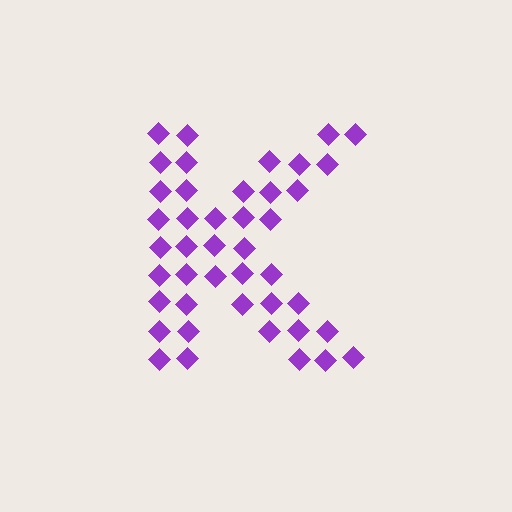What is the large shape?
The large shape is the letter K.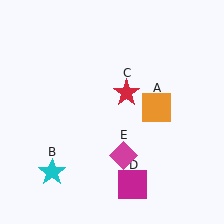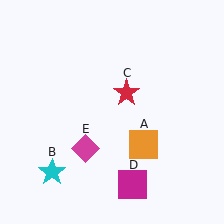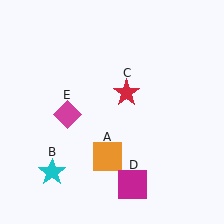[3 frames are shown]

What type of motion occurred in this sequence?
The orange square (object A), magenta diamond (object E) rotated clockwise around the center of the scene.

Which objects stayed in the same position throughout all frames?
Cyan star (object B) and red star (object C) and magenta square (object D) remained stationary.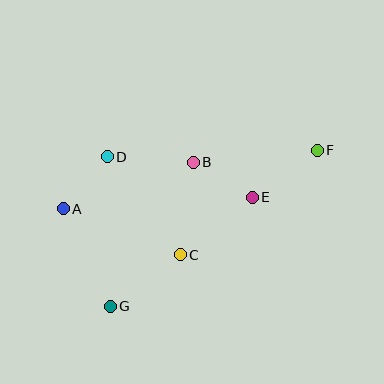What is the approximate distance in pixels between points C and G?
The distance between C and G is approximately 87 pixels.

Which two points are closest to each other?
Points A and D are closest to each other.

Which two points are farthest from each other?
Points A and F are farthest from each other.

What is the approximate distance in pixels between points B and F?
The distance between B and F is approximately 125 pixels.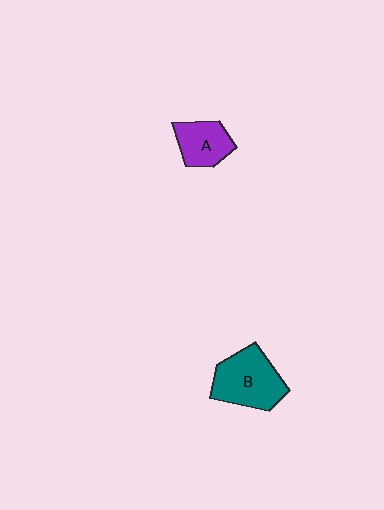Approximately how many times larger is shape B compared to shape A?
Approximately 1.5 times.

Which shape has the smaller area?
Shape A (purple).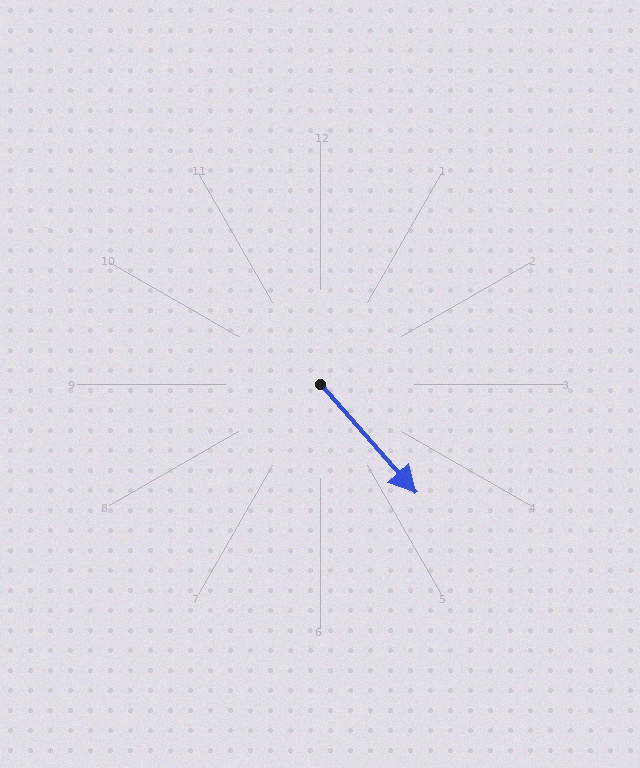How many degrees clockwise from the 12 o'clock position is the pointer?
Approximately 139 degrees.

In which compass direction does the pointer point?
Southeast.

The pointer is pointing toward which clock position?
Roughly 5 o'clock.